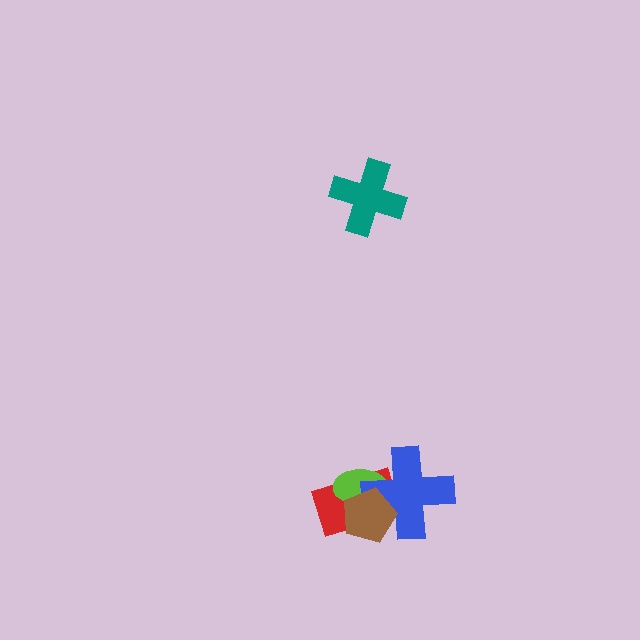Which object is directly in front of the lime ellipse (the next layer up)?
The blue cross is directly in front of the lime ellipse.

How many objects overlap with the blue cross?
3 objects overlap with the blue cross.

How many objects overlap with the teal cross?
0 objects overlap with the teal cross.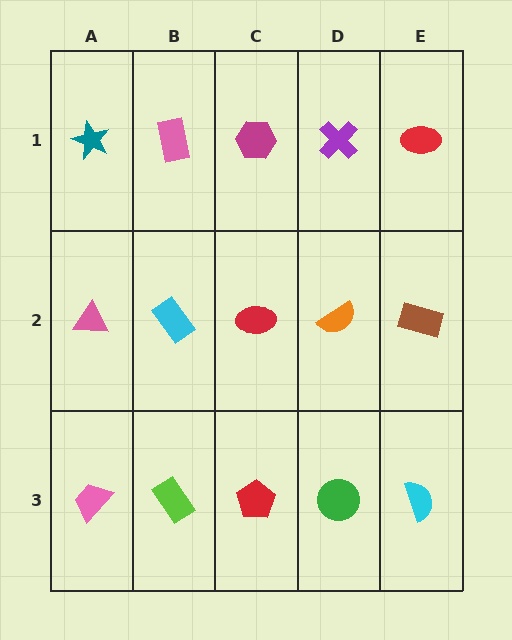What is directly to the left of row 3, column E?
A green circle.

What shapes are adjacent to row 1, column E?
A brown rectangle (row 2, column E), a purple cross (row 1, column D).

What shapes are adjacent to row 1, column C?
A red ellipse (row 2, column C), a pink rectangle (row 1, column B), a purple cross (row 1, column D).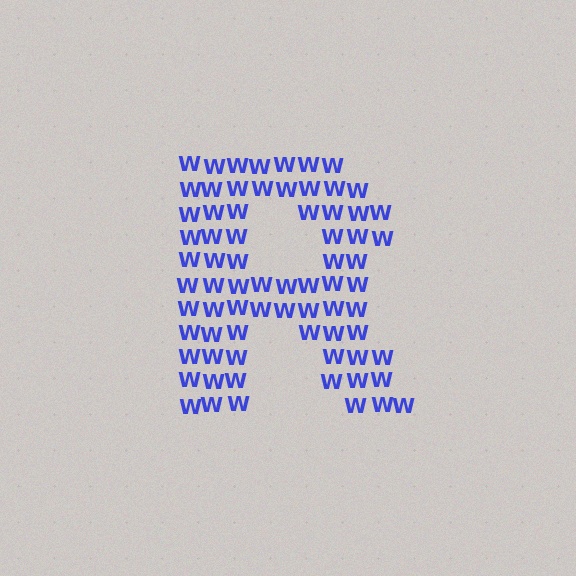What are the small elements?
The small elements are letter W's.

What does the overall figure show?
The overall figure shows the letter R.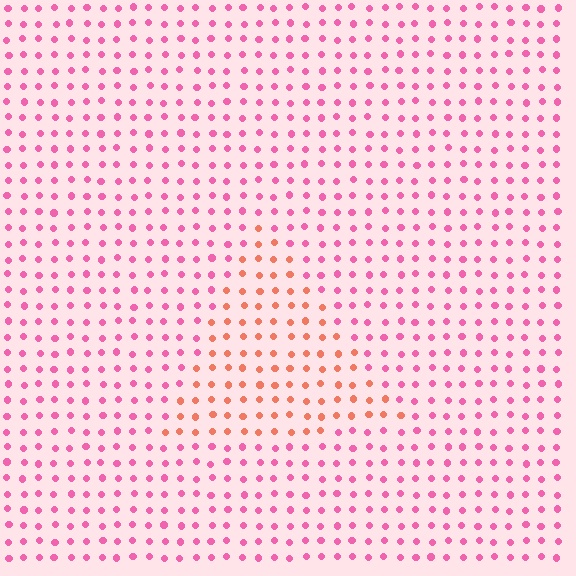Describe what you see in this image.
The image is filled with small pink elements in a uniform arrangement. A triangle-shaped region is visible where the elements are tinted to a slightly different hue, forming a subtle color boundary.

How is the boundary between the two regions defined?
The boundary is defined purely by a slight shift in hue (about 42 degrees). Spacing, size, and orientation are identical on both sides.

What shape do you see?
I see a triangle.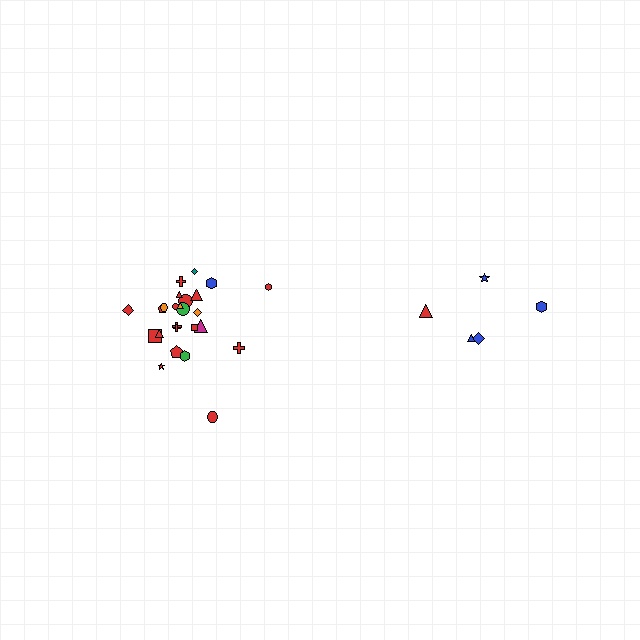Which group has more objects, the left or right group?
The left group.